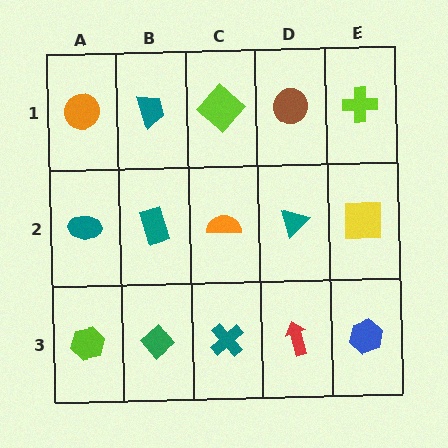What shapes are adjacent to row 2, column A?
An orange circle (row 1, column A), a lime hexagon (row 3, column A), a teal rectangle (row 2, column B).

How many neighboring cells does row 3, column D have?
3.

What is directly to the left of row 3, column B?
A lime hexagon.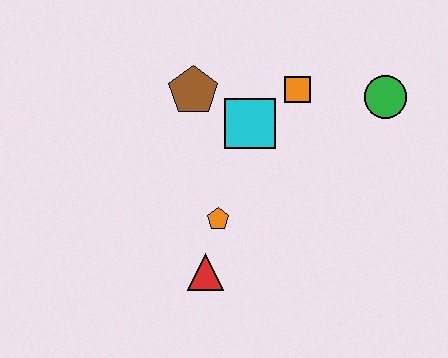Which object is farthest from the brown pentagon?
The green circle is farthest from the brown pentagon.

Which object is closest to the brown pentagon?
The cyan square is closest to the brown pentagon.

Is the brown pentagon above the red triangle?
Yes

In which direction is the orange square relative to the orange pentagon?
The orange square is above the orange pentagon.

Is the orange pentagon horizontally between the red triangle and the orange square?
Yes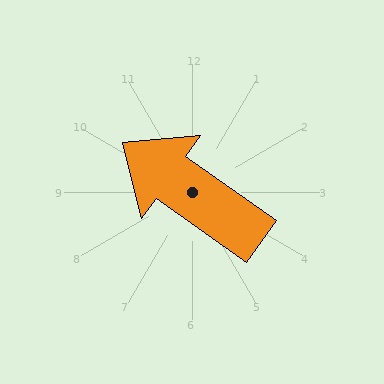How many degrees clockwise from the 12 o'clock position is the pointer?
Approximately 305 degrees.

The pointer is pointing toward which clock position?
Roughly 10 o'clock.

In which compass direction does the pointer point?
Northwest.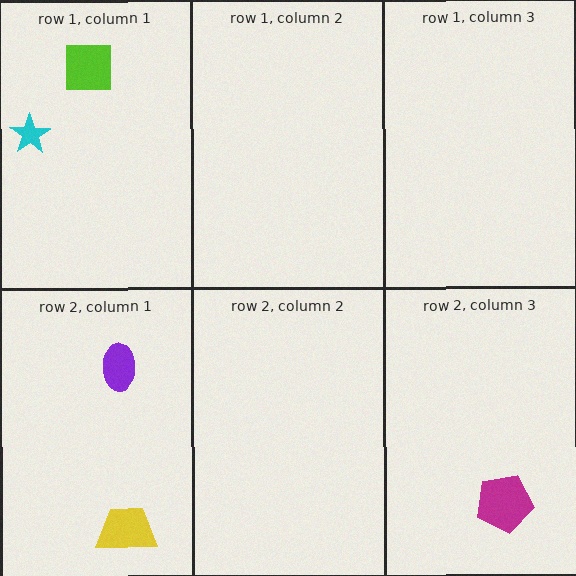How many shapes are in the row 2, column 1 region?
2.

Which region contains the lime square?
The row 1, column 1 region.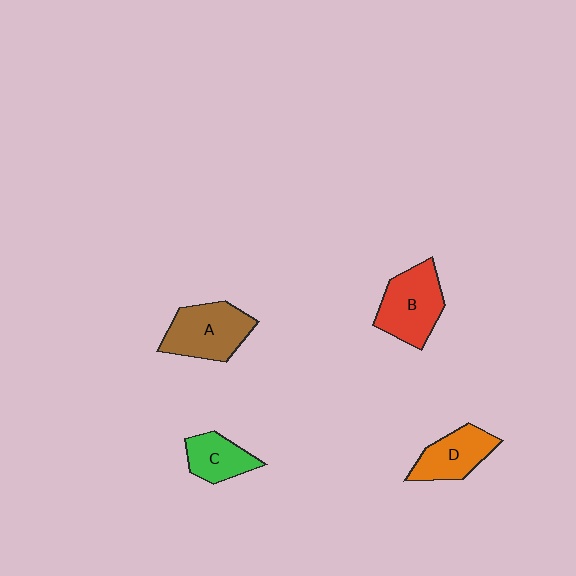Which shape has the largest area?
Shape A (brown).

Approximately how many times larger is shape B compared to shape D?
Approximately 1.3 times.